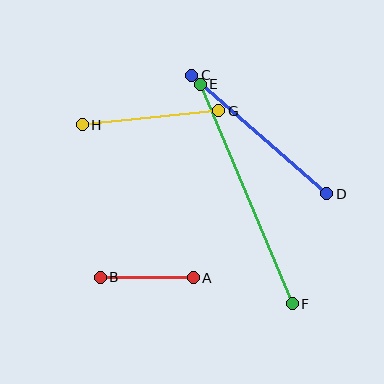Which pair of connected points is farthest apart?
Points E and F are farthest apart.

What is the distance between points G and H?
The distance is approximately 137 pixels.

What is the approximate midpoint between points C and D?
The midpoint is at approximately (259, 135) pixels.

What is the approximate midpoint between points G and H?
The midpoint is at approximately (150, 118) pixels.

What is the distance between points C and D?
The distance is approximately 180 pixels.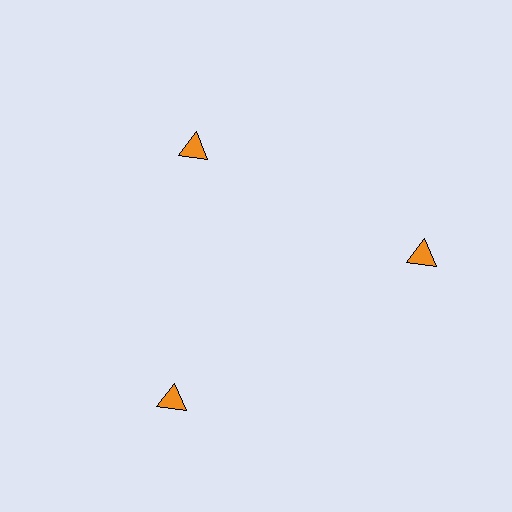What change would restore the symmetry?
The symmetry would be restored by moving it outward, back onto the ring so that all 3 triangles sit at equal angles and equal distance from the center.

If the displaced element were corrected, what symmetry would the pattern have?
It would have 3-fold rotational symmetry — the pattern would map onto itself every 120 degrees.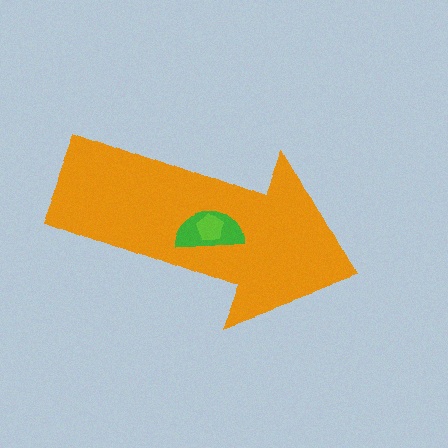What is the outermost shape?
The orange arrow.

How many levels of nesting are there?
3.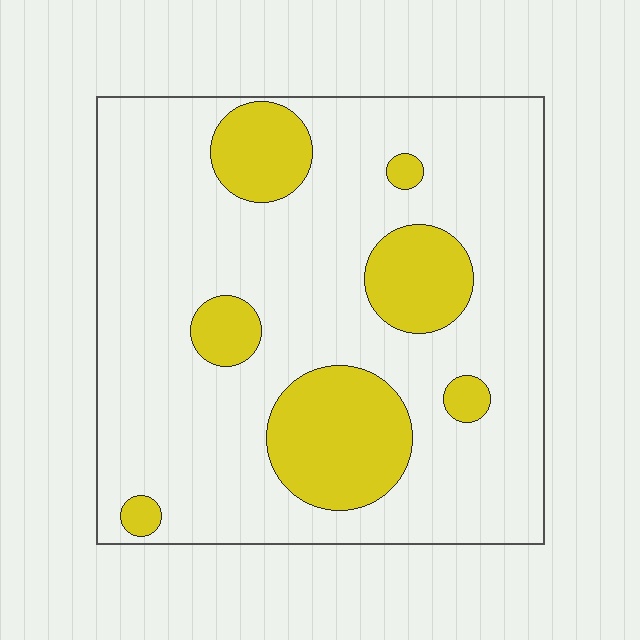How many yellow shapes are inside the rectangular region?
7.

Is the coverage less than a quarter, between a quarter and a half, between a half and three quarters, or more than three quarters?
Less than a quarter.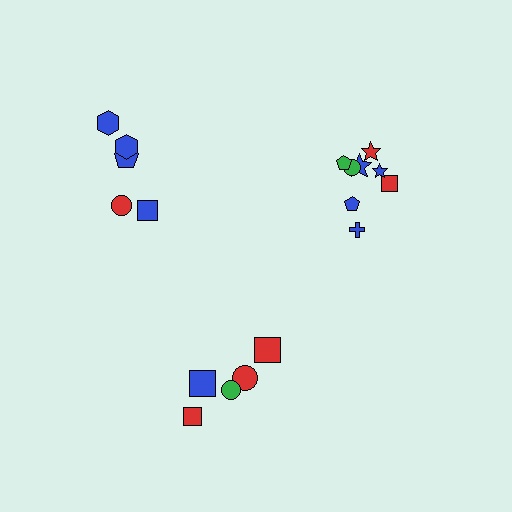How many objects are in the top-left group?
There are 5 objects.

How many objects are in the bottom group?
There are 6 objects.